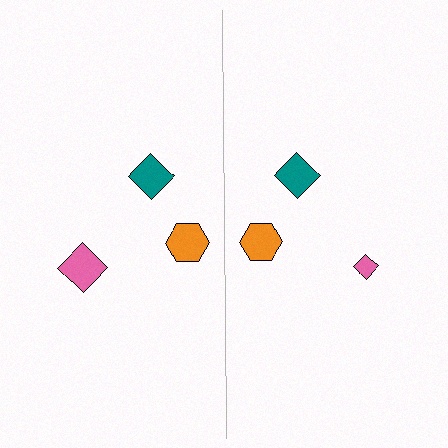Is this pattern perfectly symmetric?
No, the pattern is not perfectly symmetric. The pink diamond on the right side has a different size than its mirror counterpart.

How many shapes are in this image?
There are 6 shapes in this image.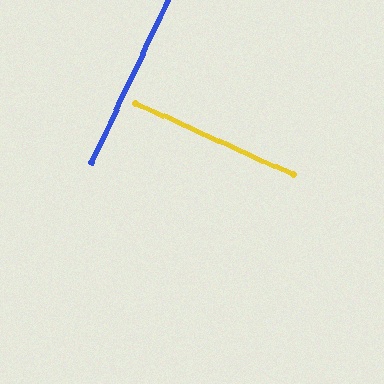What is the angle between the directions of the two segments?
Approximately 89 degrees.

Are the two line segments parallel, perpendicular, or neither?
Perpendicular — they meet at approximately 89°.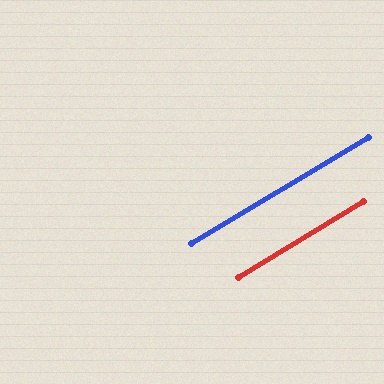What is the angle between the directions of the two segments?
Approximately 0 degrees.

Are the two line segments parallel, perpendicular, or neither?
Parallel — their directions differ by only 0.3°.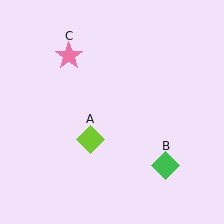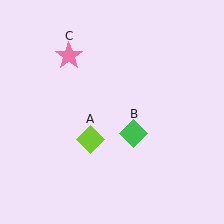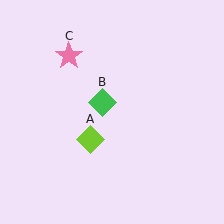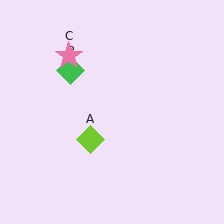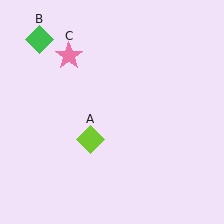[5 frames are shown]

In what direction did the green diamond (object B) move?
The green diamond (object B) moved up and to the left.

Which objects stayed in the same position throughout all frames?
Lime diamond (object A) and pink star (object C) remained stationary.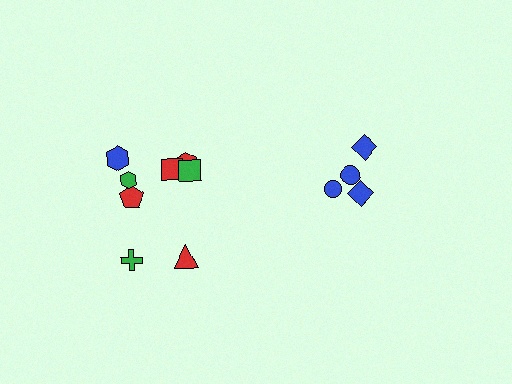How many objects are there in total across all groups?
There are 12 objects.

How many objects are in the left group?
There are 8 objects.